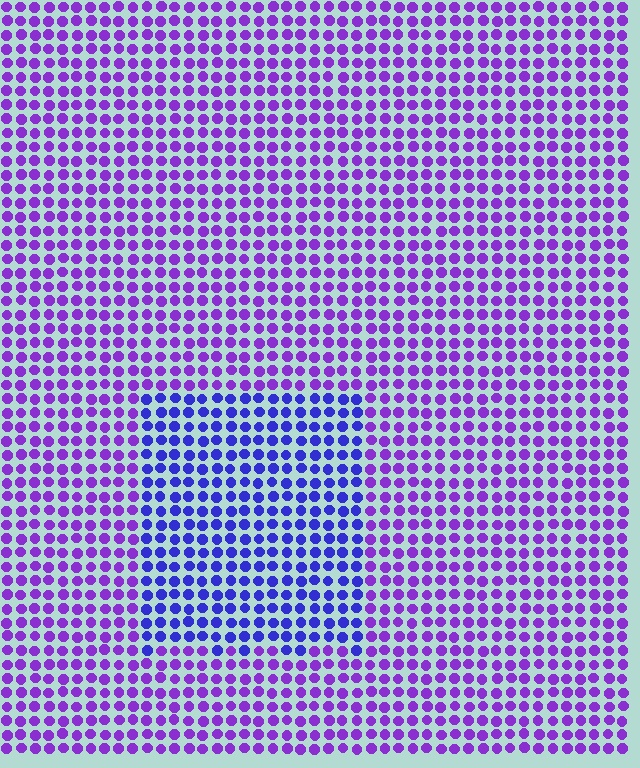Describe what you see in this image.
The image is filled with small purple elements in a uniform arrangement. A rectangle-shaped region is visible where the elements are tinted to a slightly different hue, forming a subtle color boundary.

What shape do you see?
I see a rectangle.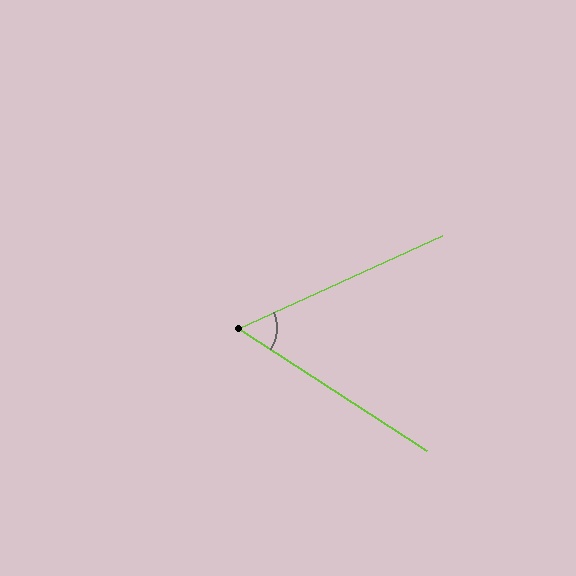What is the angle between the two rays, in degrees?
Approximately 57 degrees.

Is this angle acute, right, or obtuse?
It is acute.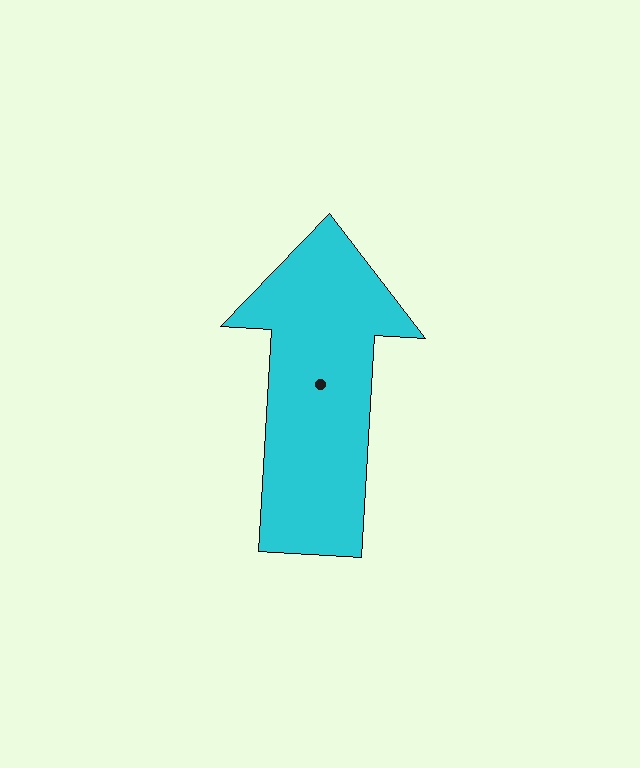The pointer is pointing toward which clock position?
Roughly 12 o'clock.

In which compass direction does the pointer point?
North.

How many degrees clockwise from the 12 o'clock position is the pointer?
Approximately 3 degrees.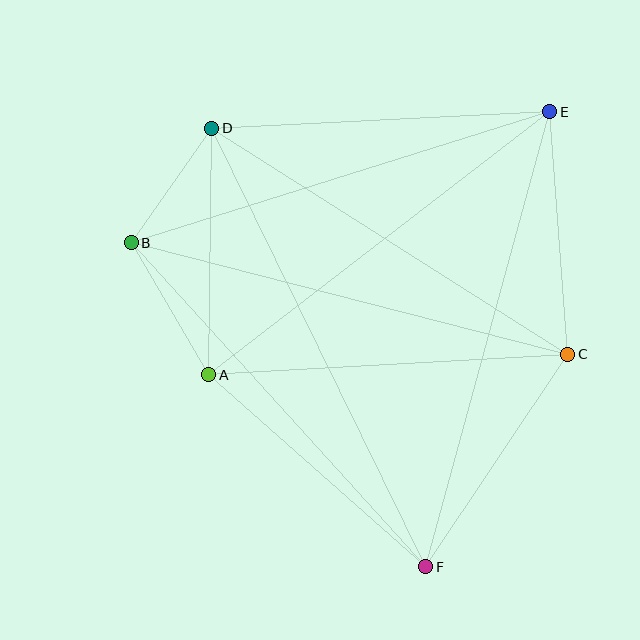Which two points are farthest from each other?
Points D and F are farthest from each other.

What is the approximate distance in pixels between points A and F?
The distance between A and F is approximately 290 pixels.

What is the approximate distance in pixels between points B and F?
The distance between B and F is approximately 438 pixels.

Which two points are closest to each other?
Points B and D are closest to each other.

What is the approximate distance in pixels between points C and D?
The distance between C and D is approximately 422 pixels.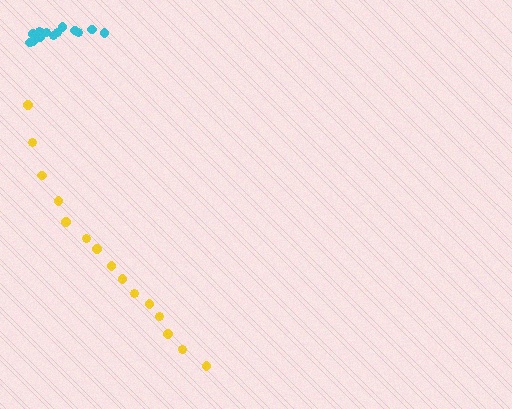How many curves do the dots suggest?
There are 2 distinct paths.